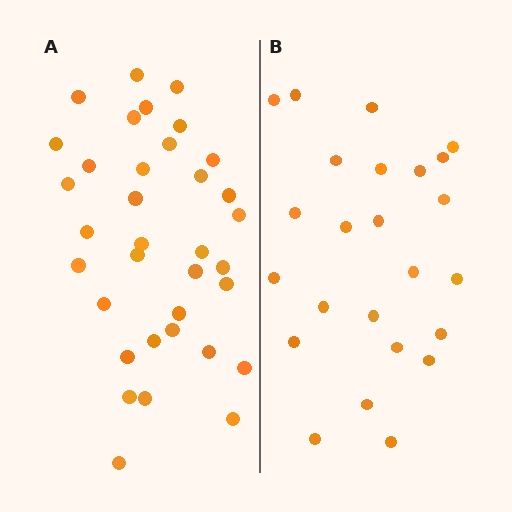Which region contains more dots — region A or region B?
Region A (the left region) has more dots.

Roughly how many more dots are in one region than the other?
Region A has roughly 12 or so more dots than region B.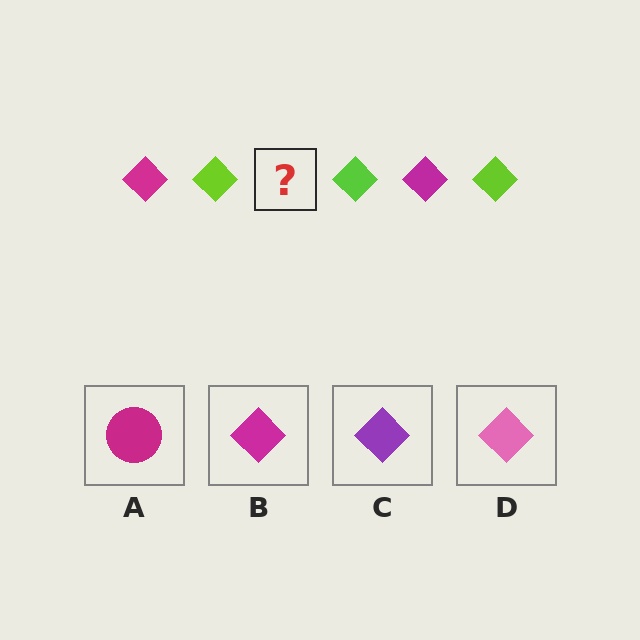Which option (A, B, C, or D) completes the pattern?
B.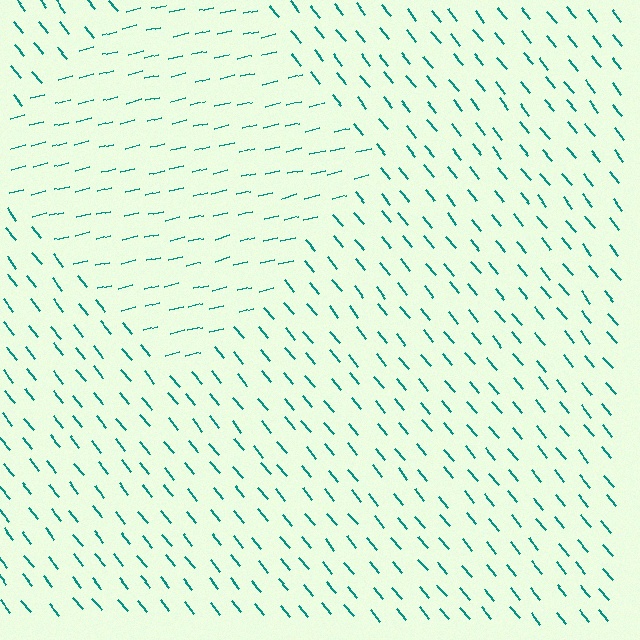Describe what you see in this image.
The image is filled with small teal line segments. A diamond region in the image has lines oriented differently from the surrounding lines, creating a visible texture boundary.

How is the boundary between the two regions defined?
The boundary is defined purely by a change in line orientation (approximately 65 degrees difference). All lines are the same color and thickness.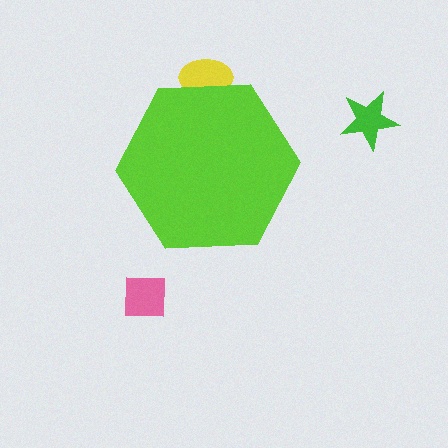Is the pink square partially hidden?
No, the pink square is fully visible.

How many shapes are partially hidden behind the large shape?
1 shape is partially hidden.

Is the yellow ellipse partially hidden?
Yes, the yellow ellipse is partially hidden behind the lime hexagon.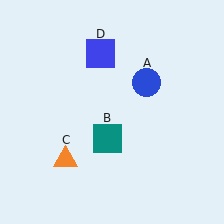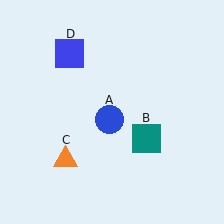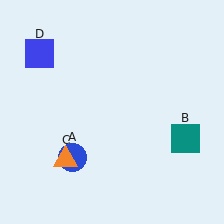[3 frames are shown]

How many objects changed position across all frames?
3 objects changed position: blue circle (object A), teal square (object B), blue square (object D).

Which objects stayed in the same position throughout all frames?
Orange triangle (object C) remained stationary.